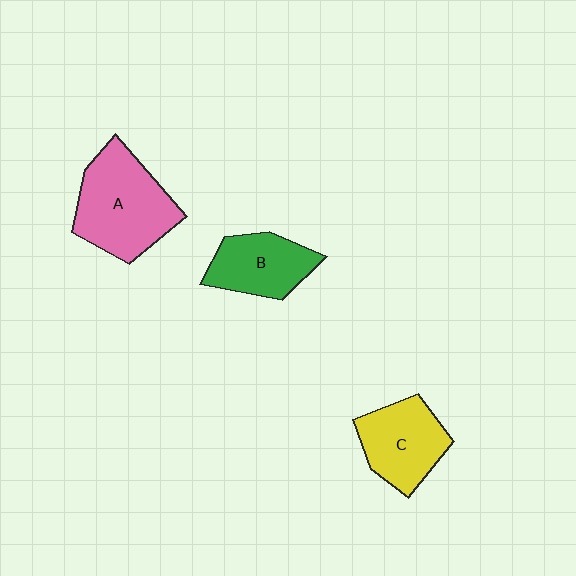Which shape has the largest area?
Shape A (pink).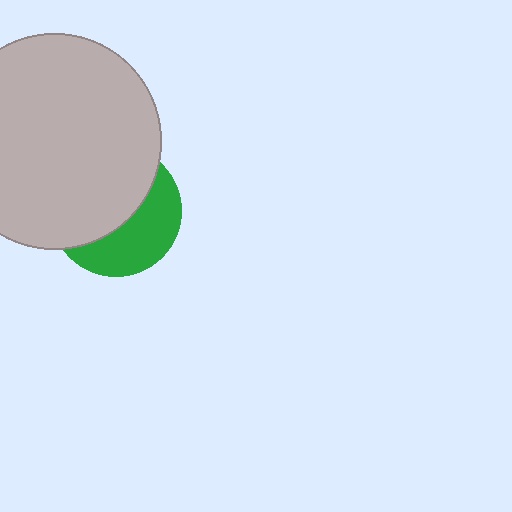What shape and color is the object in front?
The object in front is a light gray circle.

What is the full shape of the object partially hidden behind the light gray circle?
The partially hidden object is a green circle.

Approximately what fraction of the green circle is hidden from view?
Roughly 58% of the green circle is hidden behind the light gray circle.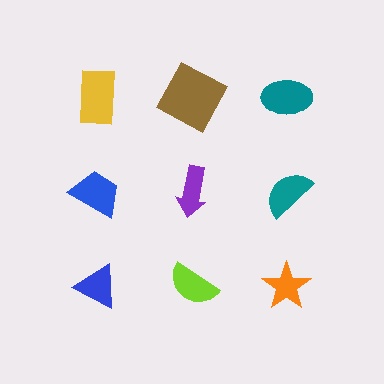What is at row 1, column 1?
A yellow rectangle.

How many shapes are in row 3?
3 shapes.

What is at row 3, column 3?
An orange star.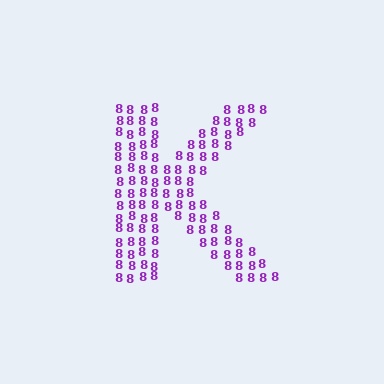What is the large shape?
The large shape is the letter K.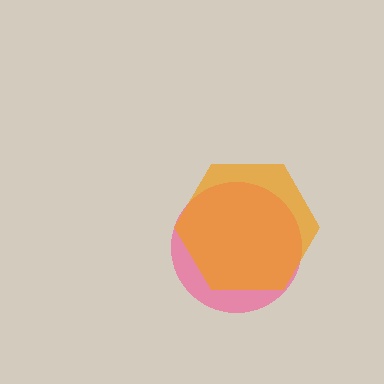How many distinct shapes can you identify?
There are 2 distinct shapes: a pink circle, an orange hexagon.